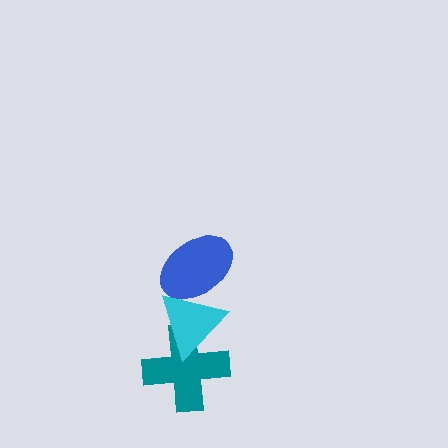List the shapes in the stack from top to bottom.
From top to bottom: the blue ellipse, the cyan triangle, the teal cross.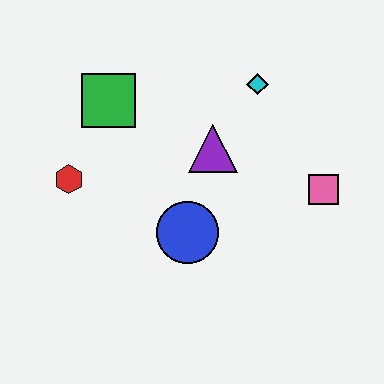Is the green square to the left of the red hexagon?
No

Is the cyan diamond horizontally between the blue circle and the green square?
No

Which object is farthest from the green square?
The pink square is farthest from the green square.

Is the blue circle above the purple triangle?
No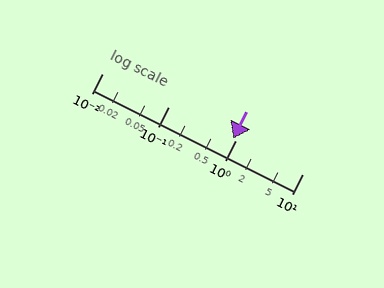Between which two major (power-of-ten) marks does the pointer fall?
The pointer is between 0.1 and 1.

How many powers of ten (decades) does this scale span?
The scale spans 3 decades, from 0.01 to 10.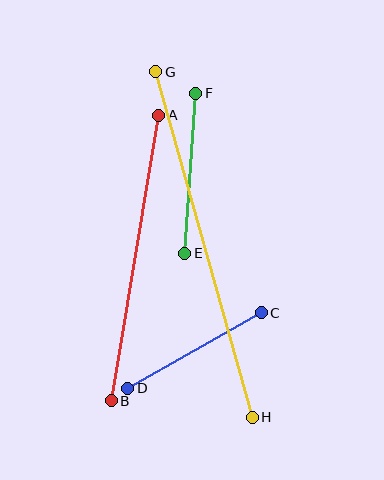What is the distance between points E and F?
The distance is approximately 160 pixels.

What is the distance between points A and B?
The distance is approximately 290 pixels.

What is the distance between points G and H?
The distance is approximately 359 pixels.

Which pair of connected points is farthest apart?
Points G and H are farthest apart.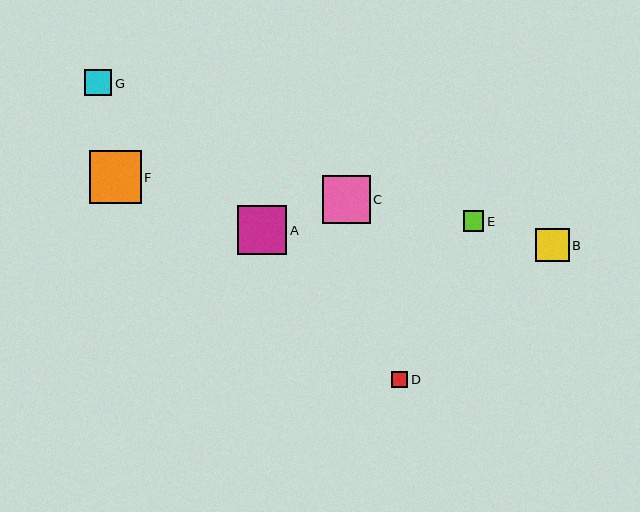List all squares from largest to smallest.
From largest to smallest: F, A, C, B, G, E, D.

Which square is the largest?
Square F is the largest with a size of approximately 52 pixels.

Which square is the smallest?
Square D is the smallest with a size of approximately 16 pixels.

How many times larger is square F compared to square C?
Square F is approximately 1.1 times the size of square C.